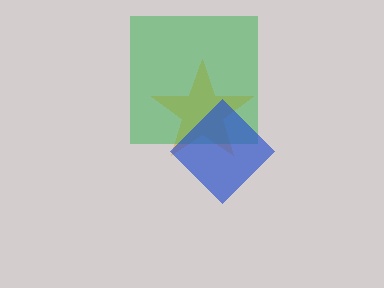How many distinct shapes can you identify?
There are 3 distinct shapes: an orange star, a green square, a blue diamond.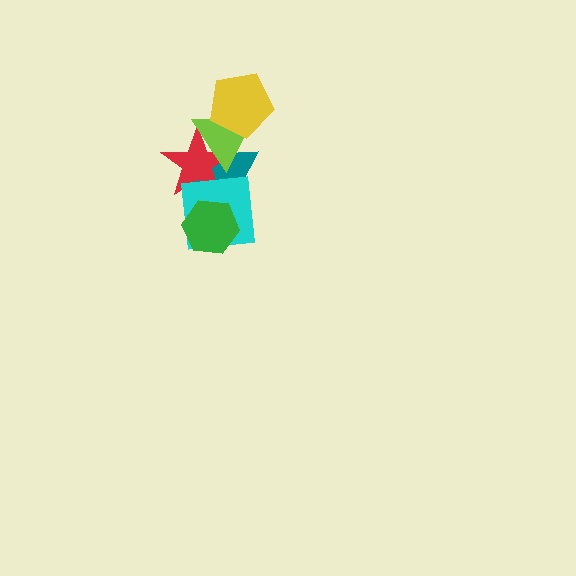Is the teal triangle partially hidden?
Yes, it is partially covered by another shape.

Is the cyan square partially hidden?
Yes, it is partially covered by another shape.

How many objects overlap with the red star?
3 objects overlap with the red star.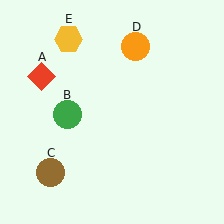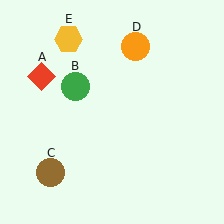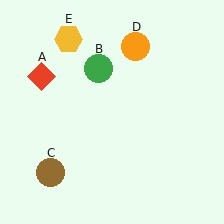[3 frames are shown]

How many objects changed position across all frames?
1 object changed position: green circle (object B).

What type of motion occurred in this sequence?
The green circle (object B) rotated clockwise around the center of the scene.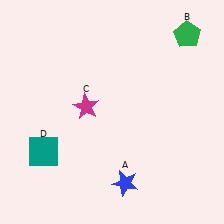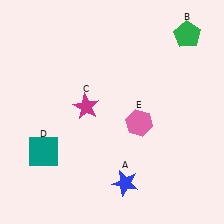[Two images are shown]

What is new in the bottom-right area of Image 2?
A pink hexagon (E) was added in the bottom-right area of Image 2.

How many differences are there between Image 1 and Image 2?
There is 1 difference between the two images.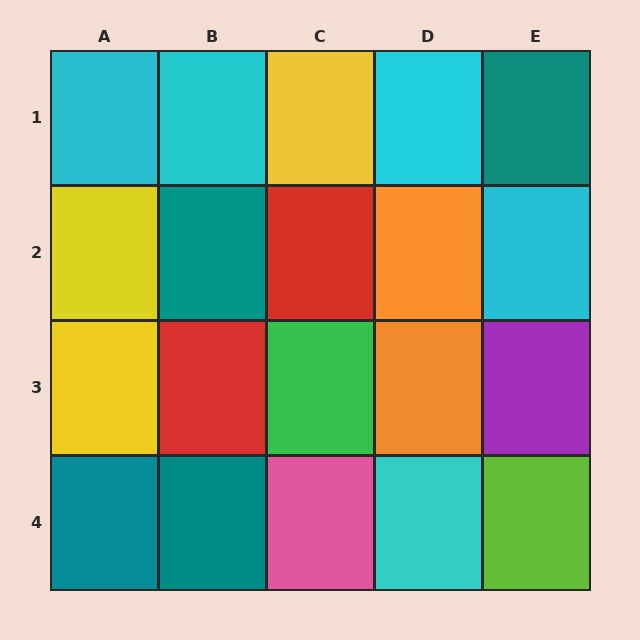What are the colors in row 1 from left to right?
Cyan, cyan, yellow, cyan, teal.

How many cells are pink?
1 cell is pink.